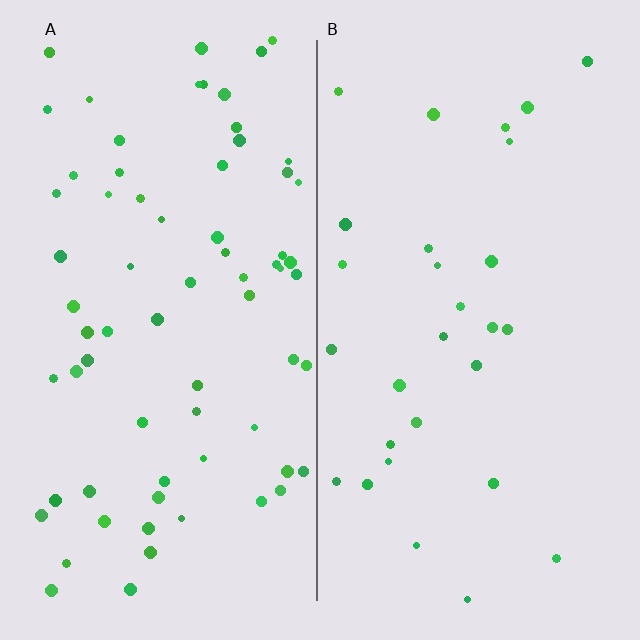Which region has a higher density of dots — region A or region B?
A (the left).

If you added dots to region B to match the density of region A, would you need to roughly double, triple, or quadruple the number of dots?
Approximately double.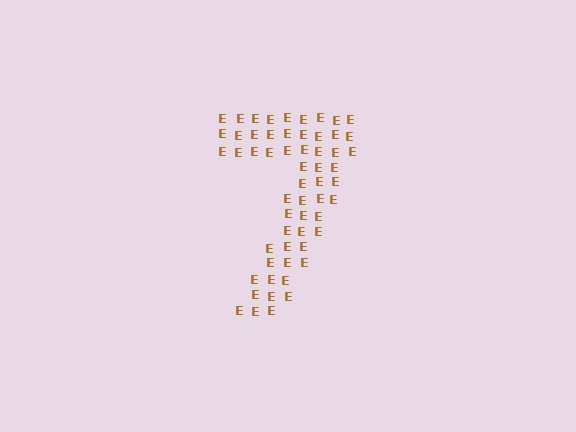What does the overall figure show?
The overall figure shows the digit 7.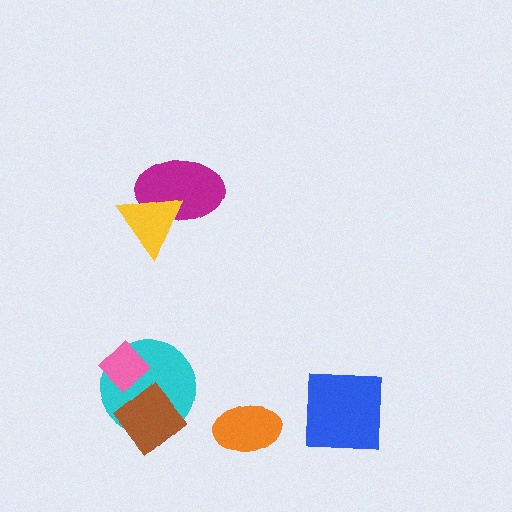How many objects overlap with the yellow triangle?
1 object overlaps with the yellow triangle.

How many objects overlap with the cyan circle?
2 objects overlap with the cyan circle.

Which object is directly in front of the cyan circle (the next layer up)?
The pink diamond is directly in front of the cyan circle.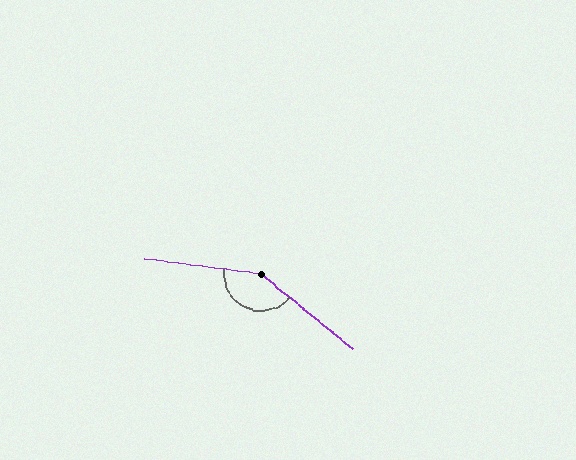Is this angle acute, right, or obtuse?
It is obtuse.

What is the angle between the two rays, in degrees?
Approximately 148 degrees.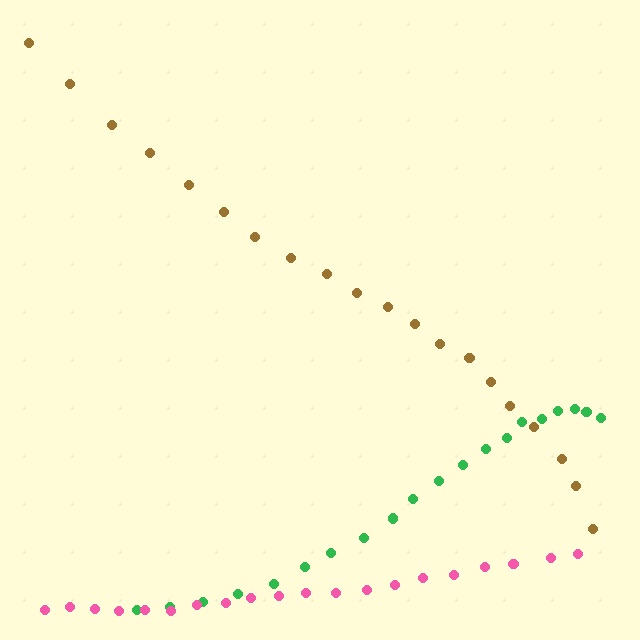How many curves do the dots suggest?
There are 3 distinct paths.